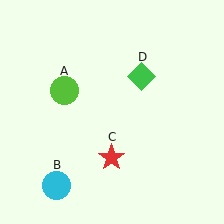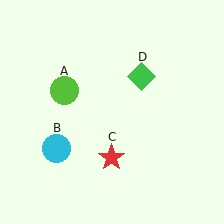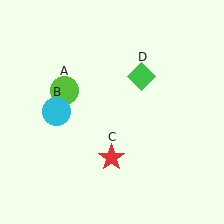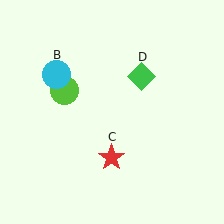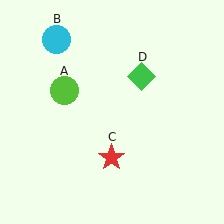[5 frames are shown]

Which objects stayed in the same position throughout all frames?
Lime circle (object A) and red star (object C) and green diamond (object D) remained stationary.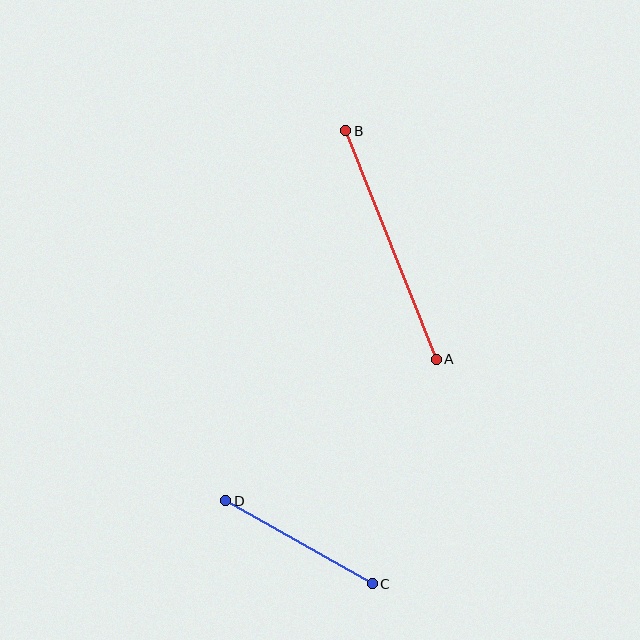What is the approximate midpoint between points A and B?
The midpoint is at approximately (391, 245) pixels.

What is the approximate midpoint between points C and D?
The midpoint is at approximately (299, 542) pixels.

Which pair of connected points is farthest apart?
Points A and B are farthest apart.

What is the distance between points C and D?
The distance is approximately 168 pixels.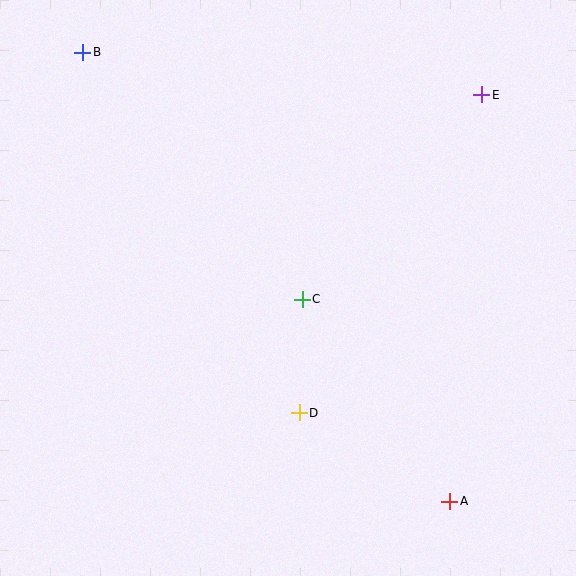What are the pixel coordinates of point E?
Point E is at (482, 95).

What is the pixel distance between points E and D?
The distance between E and D is 366 pixels.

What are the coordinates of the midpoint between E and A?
The midpoint between E and A is at (466, 298).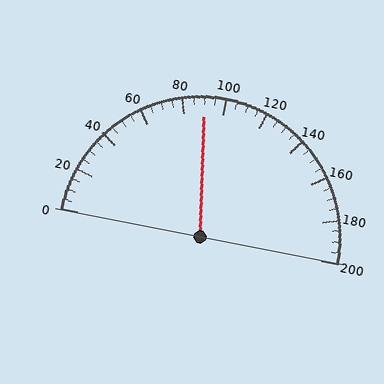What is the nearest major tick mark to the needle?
The nearest major tick mark is 80.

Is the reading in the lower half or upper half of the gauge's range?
The reading is in the lower half of the range (0 to 200).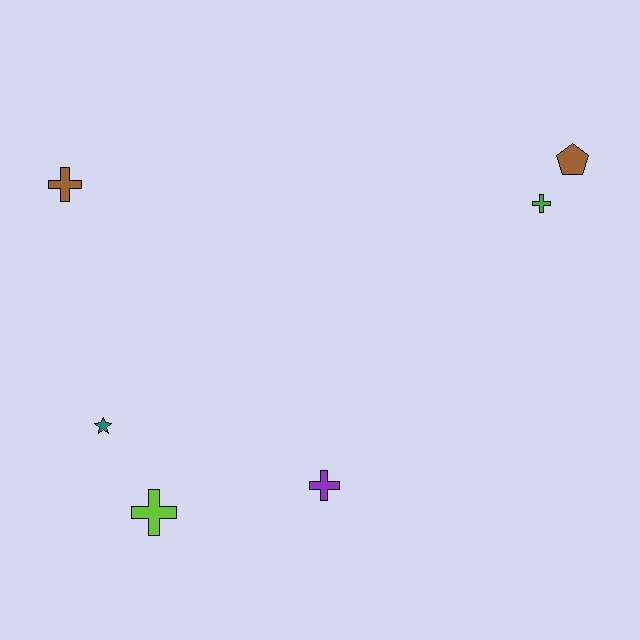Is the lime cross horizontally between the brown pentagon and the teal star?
Yes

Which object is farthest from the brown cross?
The brown pentagon is farthest from the brown cross.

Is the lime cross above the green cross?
No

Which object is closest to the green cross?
The brown pentagon is closest to the green cross.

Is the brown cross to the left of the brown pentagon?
Yes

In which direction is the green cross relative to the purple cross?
The green cross is above the purple cross.